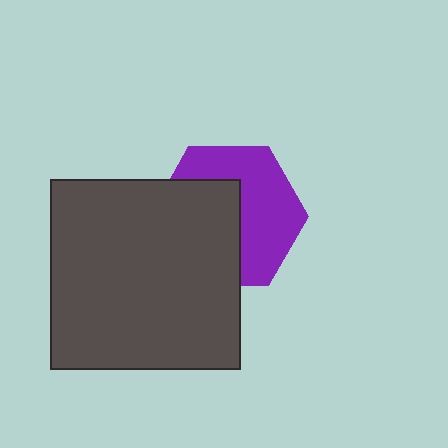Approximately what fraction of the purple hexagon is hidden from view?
Roughly 48% of the purple hexagon is hidden behind the dark gray square.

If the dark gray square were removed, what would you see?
You would see the complete purple hexagon.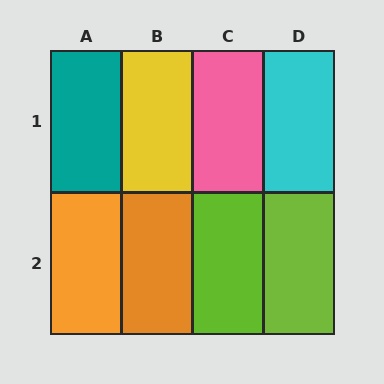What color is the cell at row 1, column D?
Cyan.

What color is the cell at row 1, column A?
Teal.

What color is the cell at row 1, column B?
Yellow.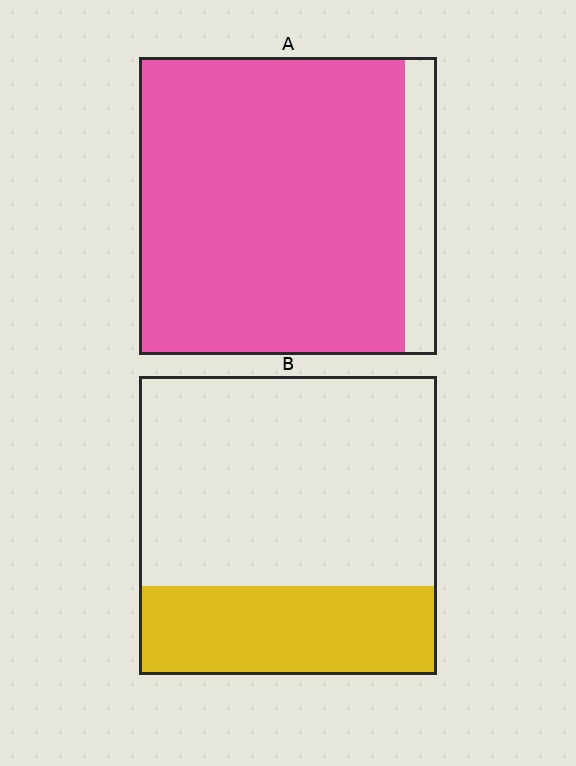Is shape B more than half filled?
No.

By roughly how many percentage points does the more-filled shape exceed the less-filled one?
By roughly 60 percentage points (A over B).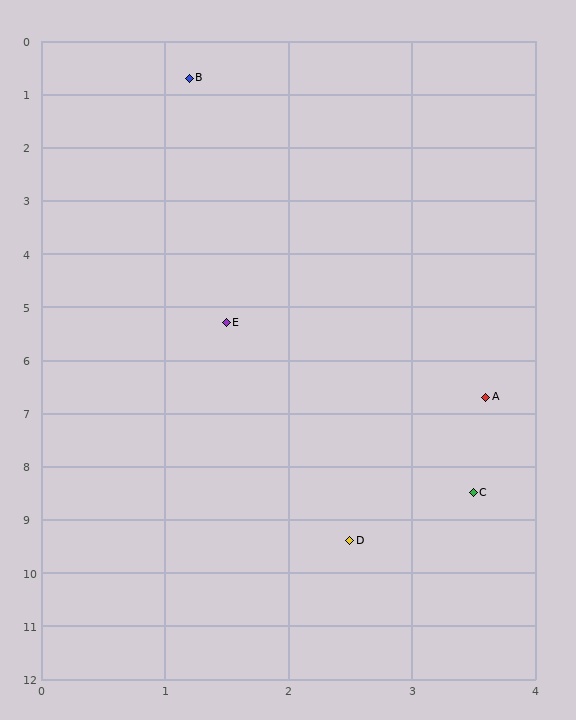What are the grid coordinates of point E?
Point E is at approximately (1.5, 5.3).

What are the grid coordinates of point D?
Point D is at approximately (2.5, 9.4).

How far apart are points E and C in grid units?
Points E and C are about 3.8 grid units apart.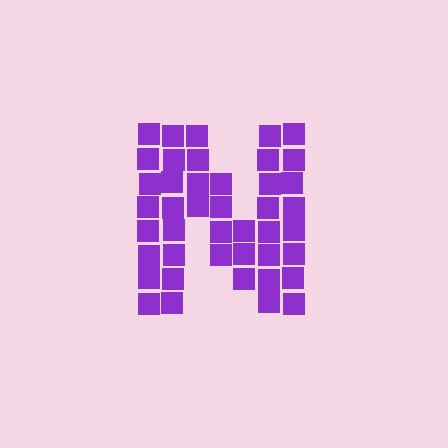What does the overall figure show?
The overall figure shows the letter N.